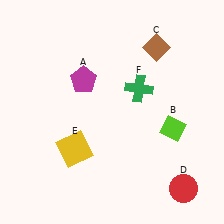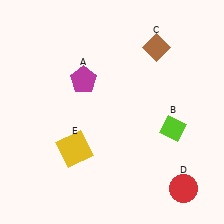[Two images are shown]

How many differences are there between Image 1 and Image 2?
There is 1 difference between the two images.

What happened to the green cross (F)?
The green cross (F) was removed in Image 2. It was in the top-right area of Image 1.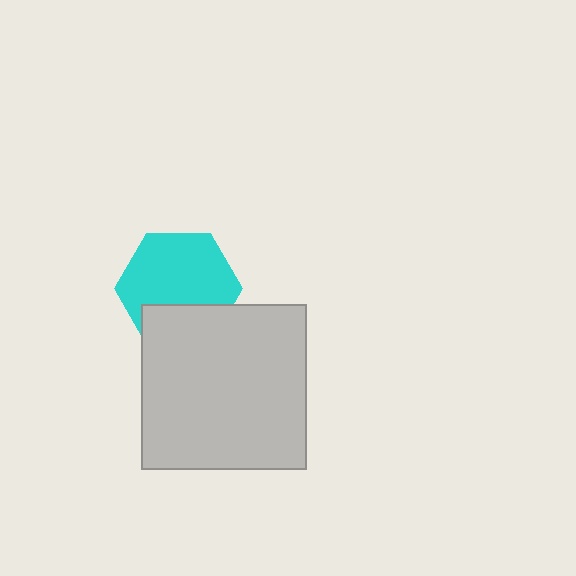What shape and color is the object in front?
The object in front is a light gray square.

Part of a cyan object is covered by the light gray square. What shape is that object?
It is a hexagon.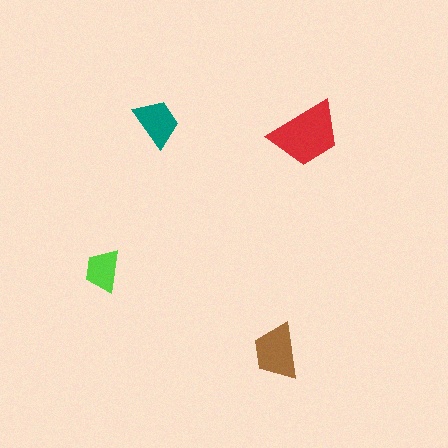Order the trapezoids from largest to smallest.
the red one, the brown one, the teal one, the lime one.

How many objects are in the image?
There are 4 objects in the image.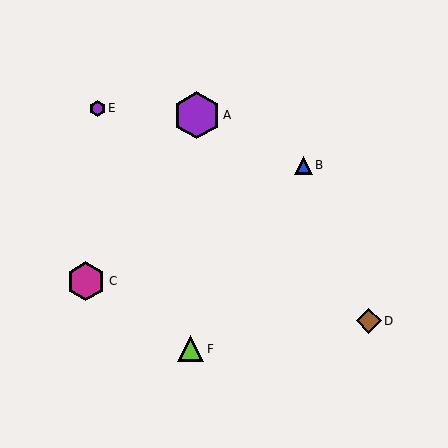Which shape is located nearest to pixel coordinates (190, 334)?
The lime triangle (labeled F) at (191, 349) is nearest to that location.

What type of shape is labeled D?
Shape D is a brown diamond.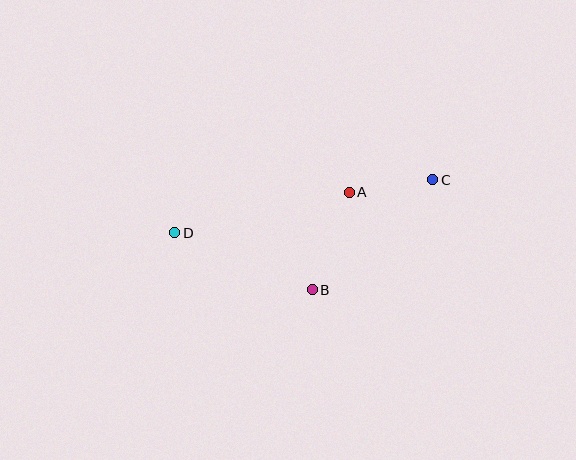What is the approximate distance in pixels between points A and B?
The distance between A and B is approximately 105 pixels.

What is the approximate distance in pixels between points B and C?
The distance between B and C is approximately 163 pixels.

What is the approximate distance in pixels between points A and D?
The distance between A and D is approximately 179 pixels.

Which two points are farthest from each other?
Points C and D are farthest from each other.